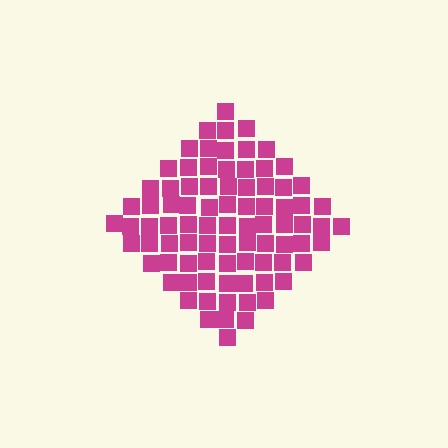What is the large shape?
The large shape is a diamond.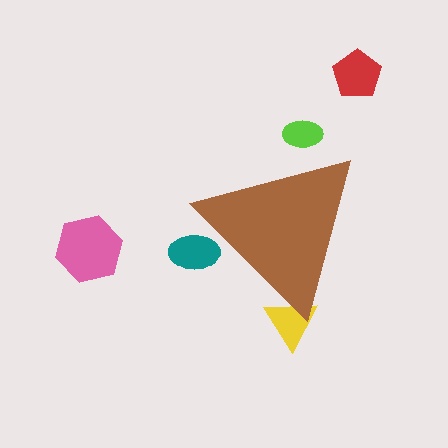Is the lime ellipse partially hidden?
Yes, the lime ellipse is partially hidden behind the brown triangle.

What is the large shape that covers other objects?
A brown triangle.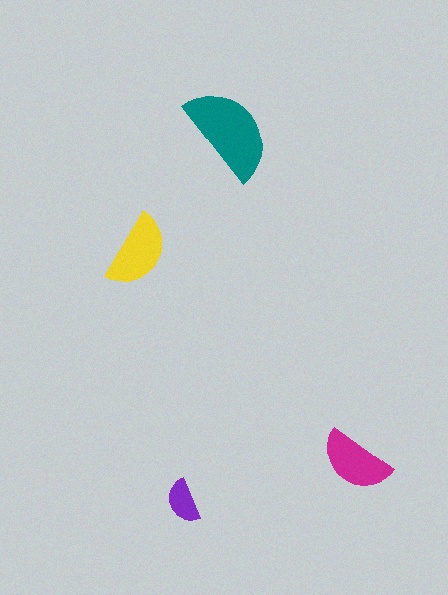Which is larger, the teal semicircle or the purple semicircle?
The teal one.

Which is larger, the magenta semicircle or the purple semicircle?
The magenta one.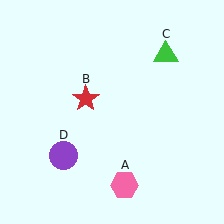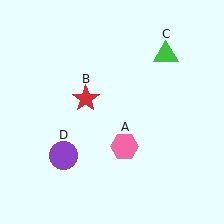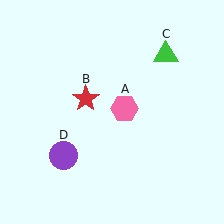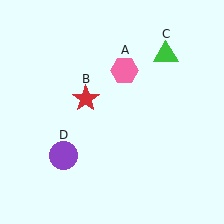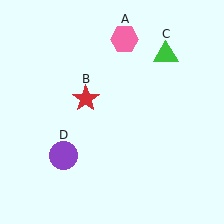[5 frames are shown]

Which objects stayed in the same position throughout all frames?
Red star (object B) and green triangle (object C) and purple circle (object D) remained stationary.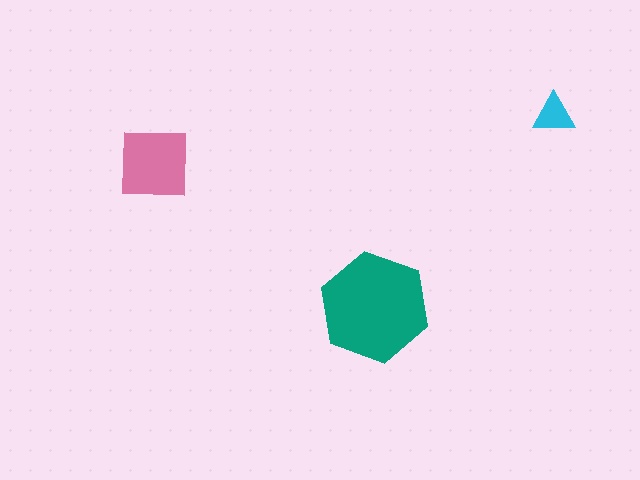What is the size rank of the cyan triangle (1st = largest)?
3rd.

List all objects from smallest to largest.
The cyan triangle, the pink square, the teal hexagon.